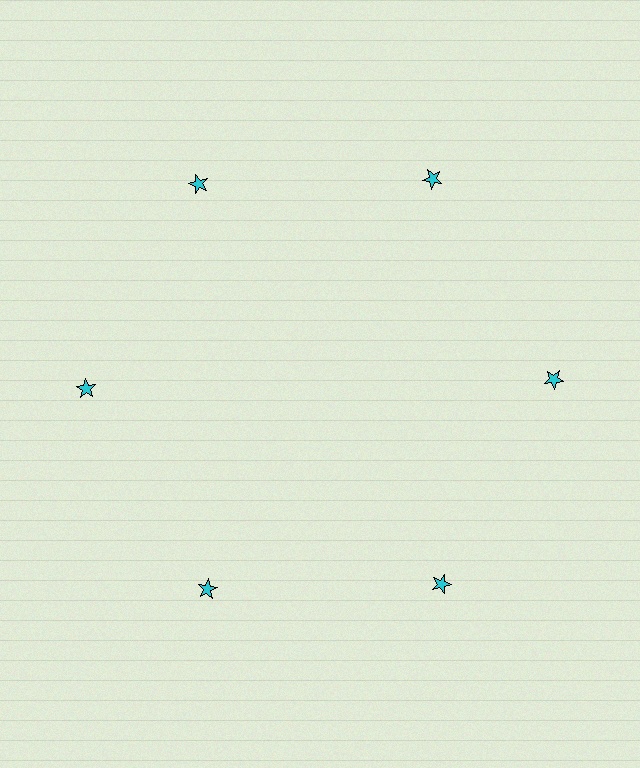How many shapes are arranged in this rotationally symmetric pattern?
There are 6 shapes, arranged in 6 groups of 1.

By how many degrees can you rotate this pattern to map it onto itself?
The pattern maps onto itself every 60 degrees of rotation.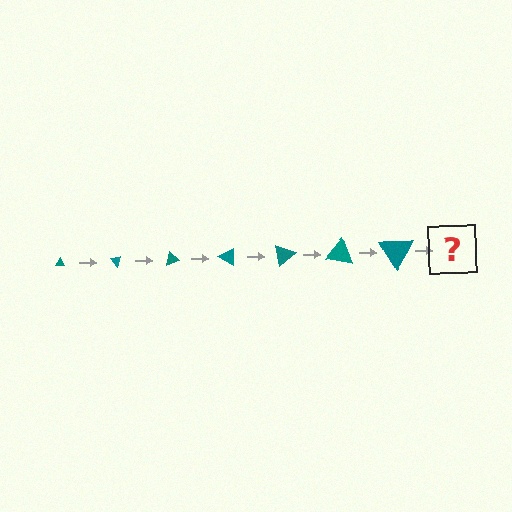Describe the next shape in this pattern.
It should be a triangle, larger than the previous one and rotated 350 degrees from the start.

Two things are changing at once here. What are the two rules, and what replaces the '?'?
The two rules are that the triangle grows larger each step and it rotates 50 degrees each step. The '?' should be a triangle, larger than the previous one and rotated 350 degrees from the start.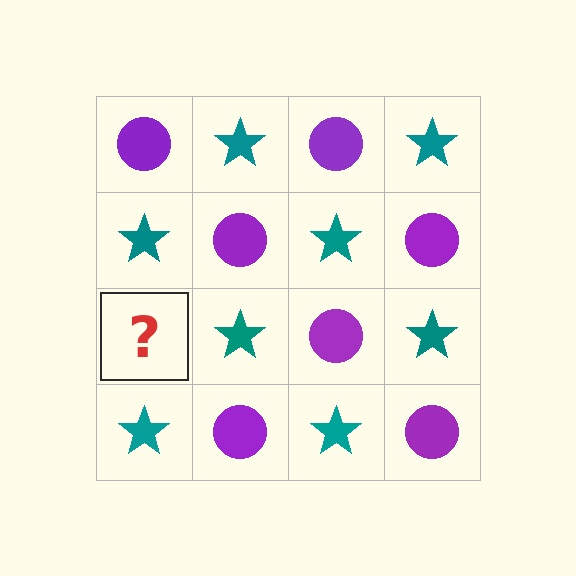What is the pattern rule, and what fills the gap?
The rule is that it alternates purple circle and teal star in a checkerboard pattern. The gap should be filled with a purple circle.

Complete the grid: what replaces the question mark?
The question mark should be replaced with a purple circle.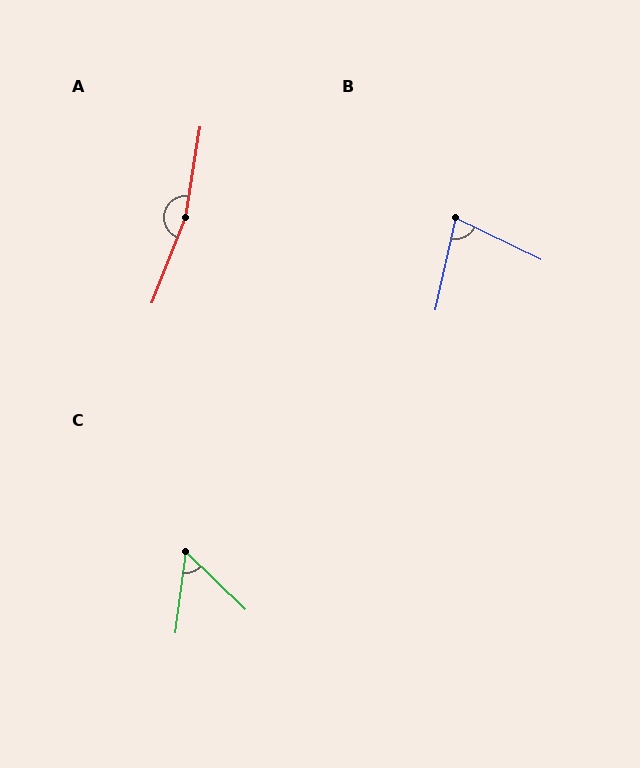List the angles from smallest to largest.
C (54°), B (76°), A (168°).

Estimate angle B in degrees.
Approximately 76 degrees.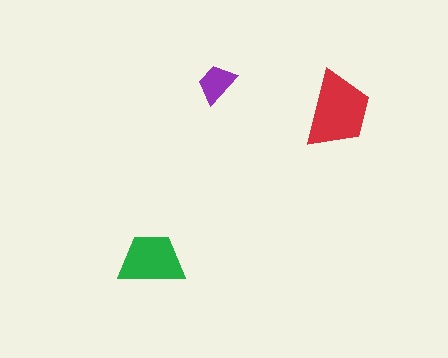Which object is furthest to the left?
The green trapezoid is leftmost.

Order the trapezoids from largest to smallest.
the red one, the green one, the purple one.